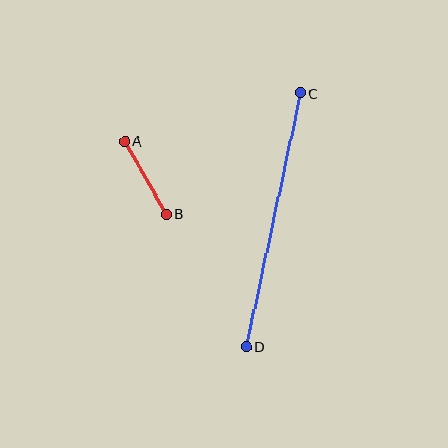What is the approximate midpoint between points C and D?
The midpoint is at approximately (273, 220) pixels.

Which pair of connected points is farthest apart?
Points C and D are farthest apart.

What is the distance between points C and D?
The distance is approximately 259 pixels.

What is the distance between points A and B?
The distance is approximately 84 pixels.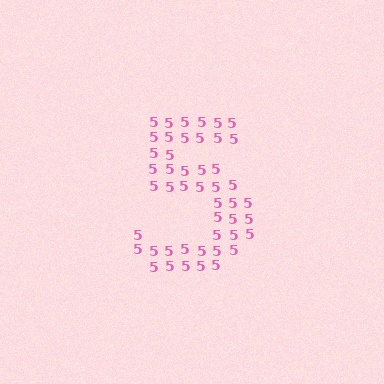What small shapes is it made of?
It is made of small digit 5's.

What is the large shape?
The large shape is the digit 5.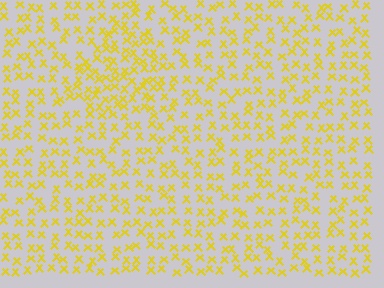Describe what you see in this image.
The image contains small yellow elements arranged at two different densities. A triangle-shaped region is visible where the elements are more densely packed than the surrounding area.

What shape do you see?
I see a triangle.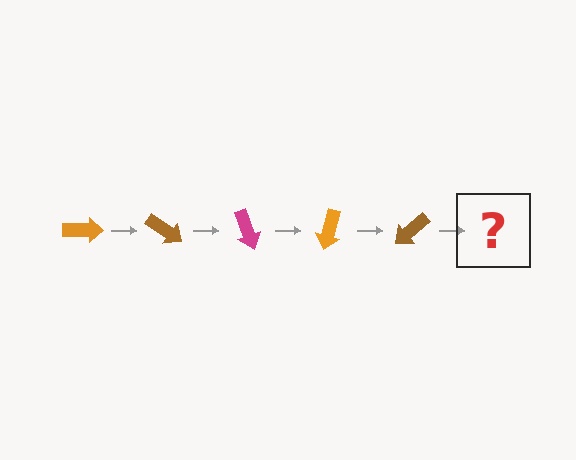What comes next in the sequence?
The next element should be a magenta arrow, rotated 175 degrees from the start.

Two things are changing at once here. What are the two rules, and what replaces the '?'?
The two rules are that it rotates 35 degrees each step and the color cycles through orange, brown, and magenta. The '?' should be a magenta arrow, rotated 175 degrees from the start.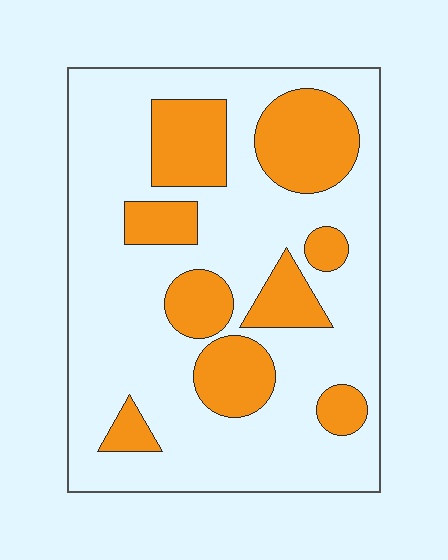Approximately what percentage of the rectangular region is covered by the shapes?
Approximately 30%.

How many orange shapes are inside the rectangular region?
9.